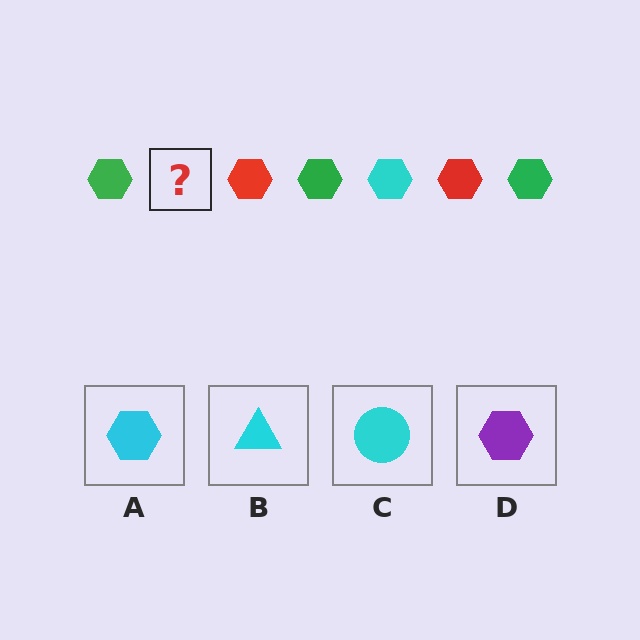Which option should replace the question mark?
Option A.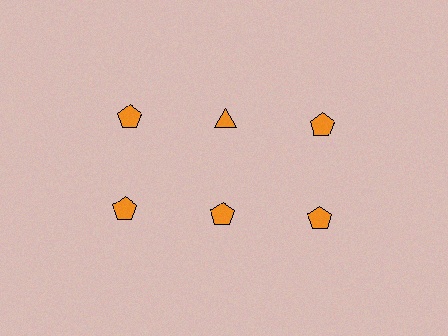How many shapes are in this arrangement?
There are 6 shapes arranged in a grid pattern.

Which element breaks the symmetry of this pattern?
The orange triangle in the top row, second from left column breaks the symmetry. All other shapes are orange pentagons.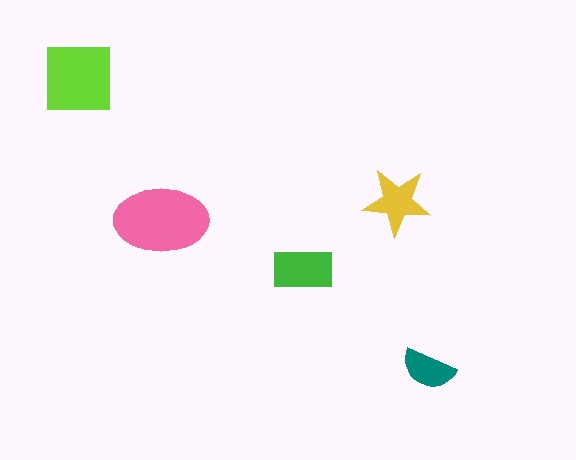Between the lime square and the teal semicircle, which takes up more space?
The lime square.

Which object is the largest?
The pink ellipse.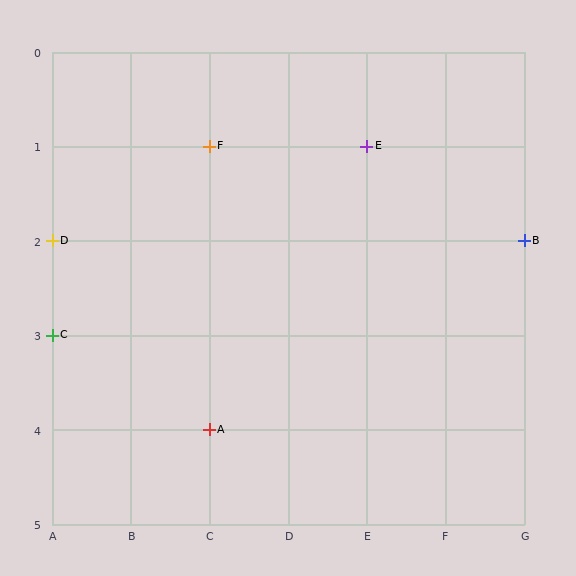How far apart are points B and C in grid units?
Points B and C are 6 columns and 1 row apart (about 6.1 grid units diagonally).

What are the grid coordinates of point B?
Point B is at grid coordinates (G, 2).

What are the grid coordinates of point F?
Point F is at grid coordinates (C, 1).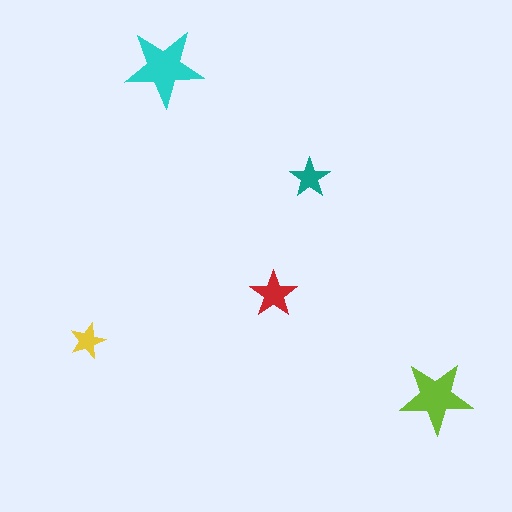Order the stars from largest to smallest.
the cyan one, the lime one, the red one, the teal one, the yellow one.